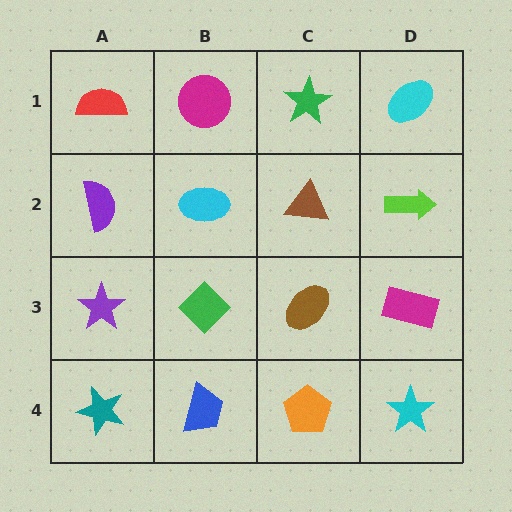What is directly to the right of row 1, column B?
A green star.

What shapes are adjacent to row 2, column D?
A cyan ellipse (row 1, column D), a magenta rectangle (row 3, column D), a brown triangle (row 2, column C).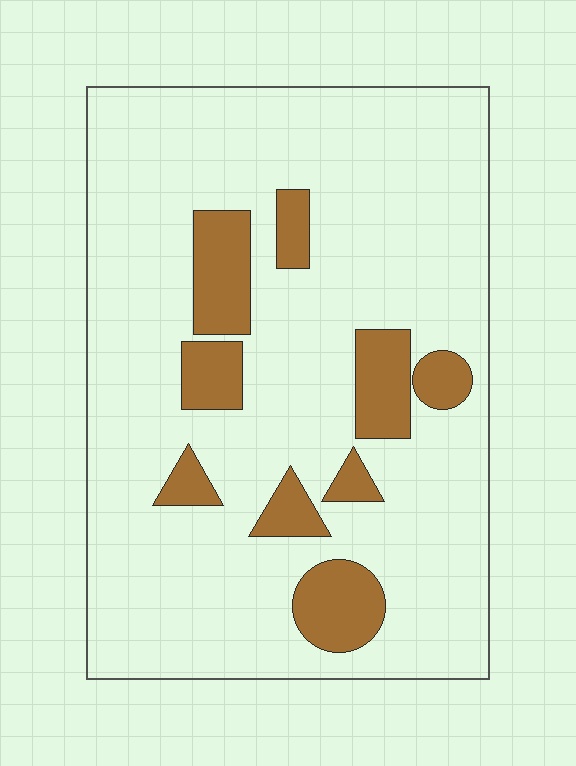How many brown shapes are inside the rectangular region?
9.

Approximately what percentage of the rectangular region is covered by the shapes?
Approximately 15%.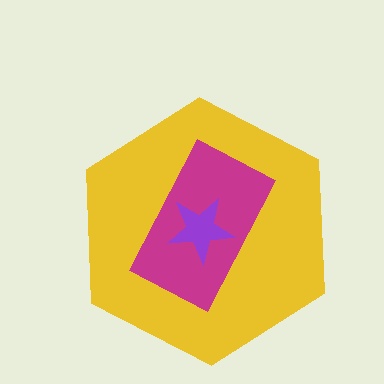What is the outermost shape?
The yellow hexagon.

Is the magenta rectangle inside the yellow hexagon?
Yes.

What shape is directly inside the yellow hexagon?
The magenta rectangle.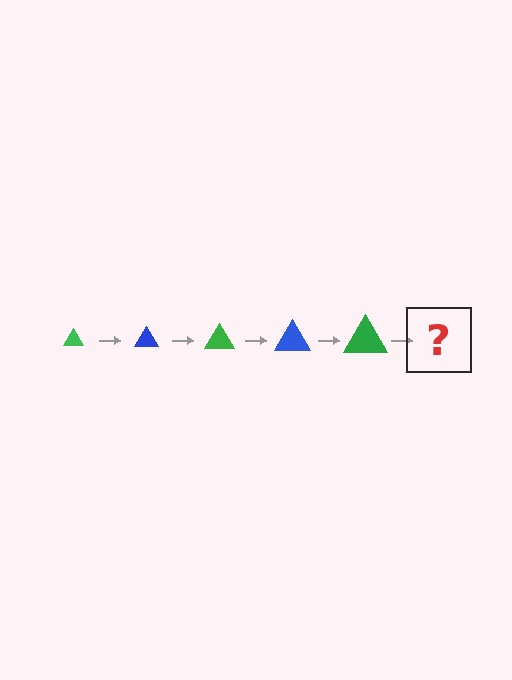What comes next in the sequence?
The next element should be a blue triangle, larger than the previous one.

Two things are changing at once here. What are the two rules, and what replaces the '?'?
The two rules are that the triangle grows larger each step and the color cycles through green and blue. The '?' should be a blue triangle, larger than the previous one.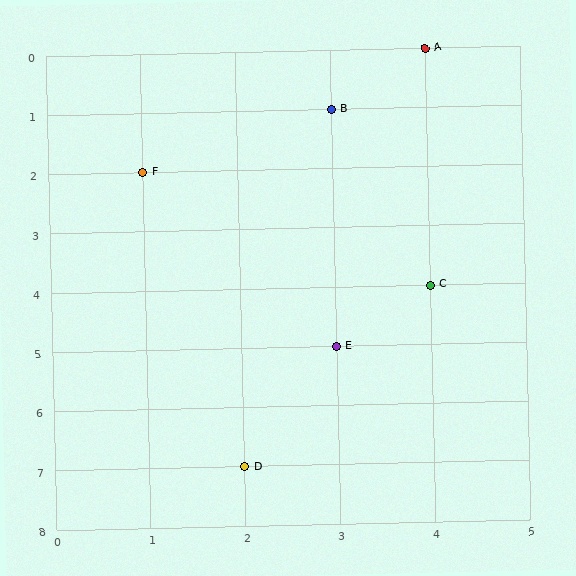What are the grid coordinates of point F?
Point F is at grid coordinates (1, 2).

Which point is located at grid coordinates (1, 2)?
Point F is at (1, 2).